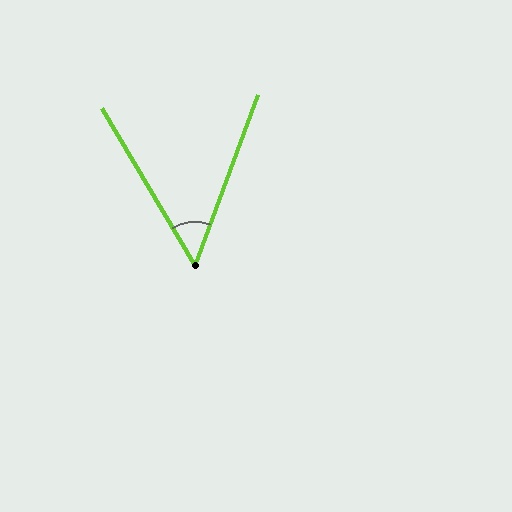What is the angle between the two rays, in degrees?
Approximately 51 degrees.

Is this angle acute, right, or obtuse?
It is acute.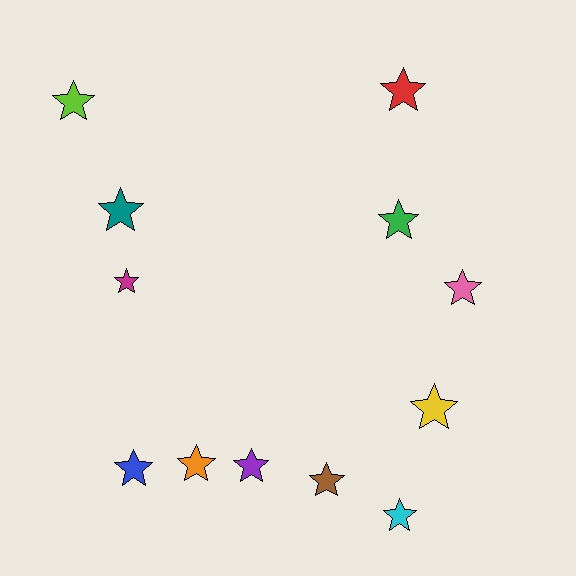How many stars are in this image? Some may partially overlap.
There are 12 stars.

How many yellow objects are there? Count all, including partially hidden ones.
There is 1 yellow object.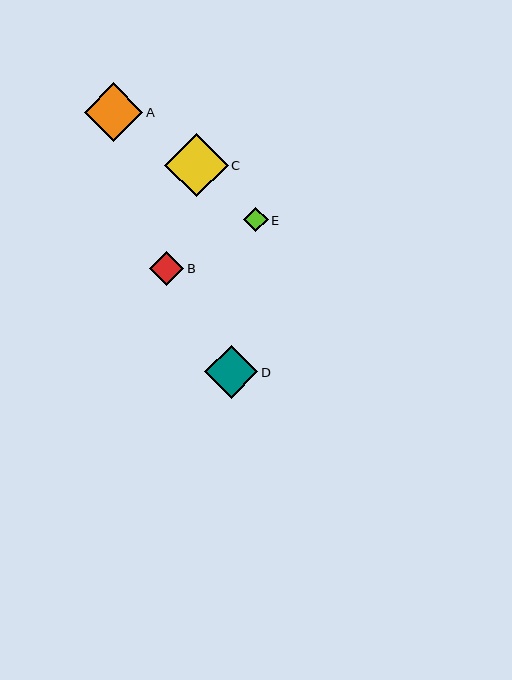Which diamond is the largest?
Diamond C is the largest with a size of approximately 63 pixels.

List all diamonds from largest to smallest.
From largest to smallest: C, A, D, B, E.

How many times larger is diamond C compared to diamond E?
Diamond C is approximately 2.5 times the size of diamond E.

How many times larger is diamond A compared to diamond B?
Diamond A is approximately 1.7 times the size of diamond B.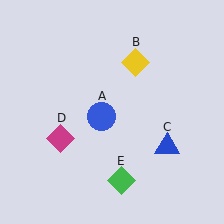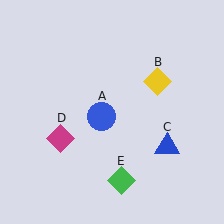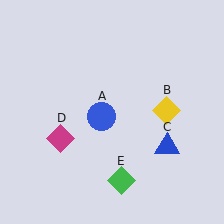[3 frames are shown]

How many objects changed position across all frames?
1 object changed position: yellow diamond (object B).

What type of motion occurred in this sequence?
The yellow diamond (object B) rotated clockwise around the center of the scene.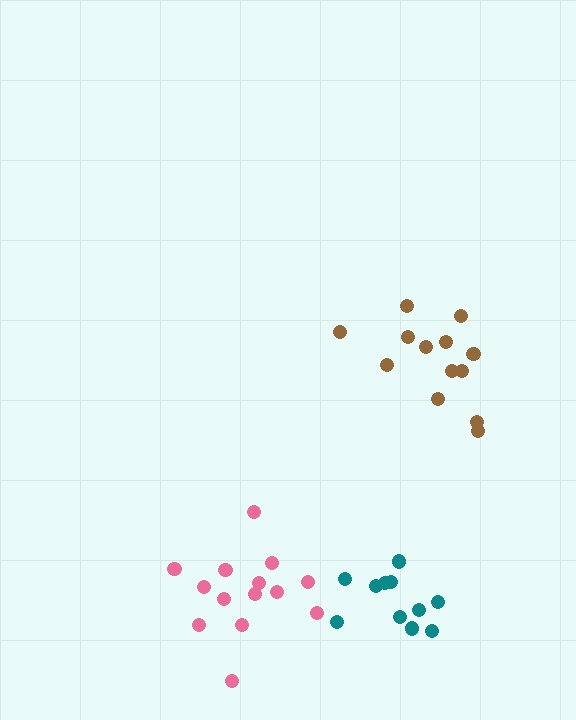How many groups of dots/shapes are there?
There are 3 groups.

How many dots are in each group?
Group 1: 13 dots, Group 2: 14 dots, Group 3: 11 dots (38 total).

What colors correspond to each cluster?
The clusters are colored: brown, pink, teal.